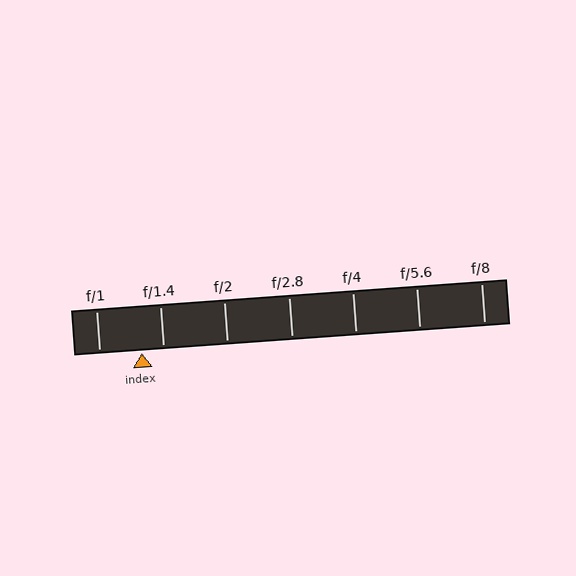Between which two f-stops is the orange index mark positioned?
The index mark is between f/1 and f/1.4.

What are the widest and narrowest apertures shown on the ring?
The widest aperture shown is f/1 and the narrowest is f/8.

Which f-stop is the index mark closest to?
The index mark is closest to f/1.4.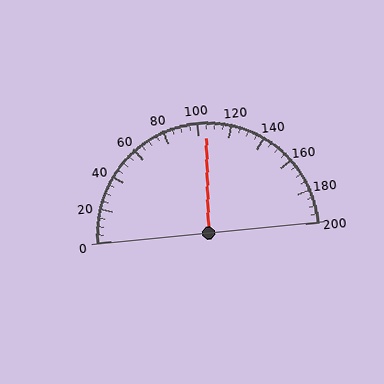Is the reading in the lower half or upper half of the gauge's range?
The reading is in the upper half of the range (0 to 200).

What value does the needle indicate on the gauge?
The needle indicates approximately 105.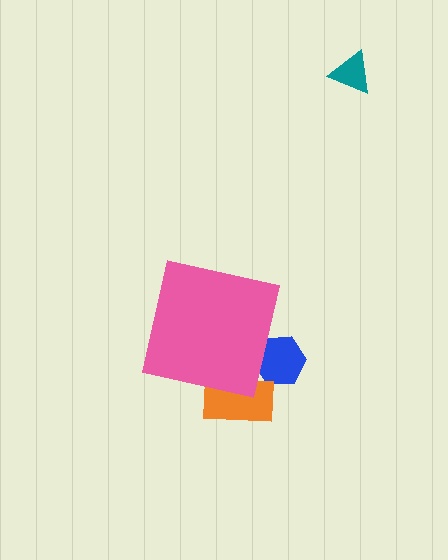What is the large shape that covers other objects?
A pink square.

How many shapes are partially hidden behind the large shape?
2 shapes are partially hidden.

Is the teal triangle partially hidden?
No, the teal triangle is fully visible.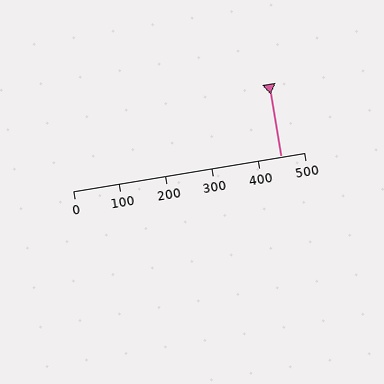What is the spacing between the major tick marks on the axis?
The major ticks are spaced 100 apart.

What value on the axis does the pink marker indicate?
The marker indicates approximately 450.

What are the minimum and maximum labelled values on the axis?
The axis runs from 0 to 500.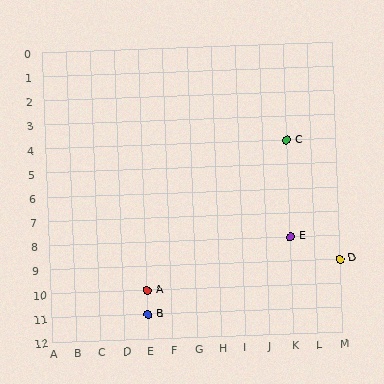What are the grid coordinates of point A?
Point A is at grid coordinates (E, 10).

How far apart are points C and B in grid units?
Points C and B are 6 columns and 7 rows apart (about 9.2 grid units diagonally).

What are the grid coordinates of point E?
Point E is at grid coordinates (K, 8).